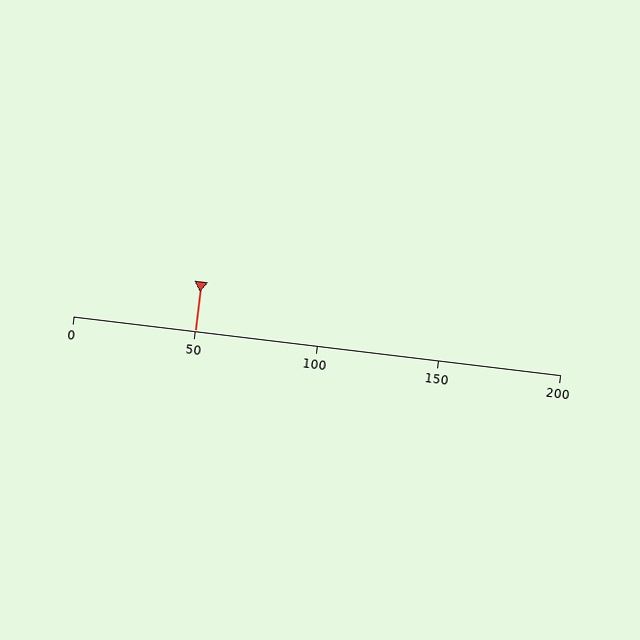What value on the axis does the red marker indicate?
The marker indicates approximately 50.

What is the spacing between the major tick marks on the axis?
The major ticks are spaced 50 apart.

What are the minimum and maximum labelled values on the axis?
The axis runs from 0 to 200.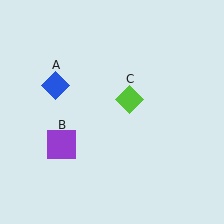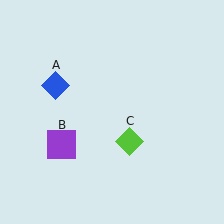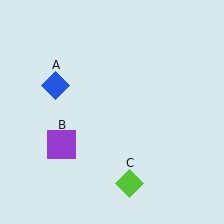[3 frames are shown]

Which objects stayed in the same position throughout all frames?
Blue diamond (object A) and purple square (object B) remained stationary.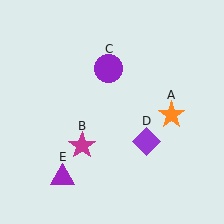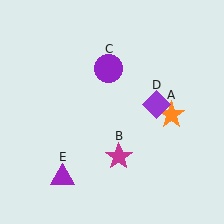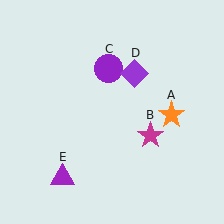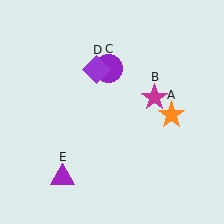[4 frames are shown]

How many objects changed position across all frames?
2 objects changed position: magenta star (object B), purple diamond (object D).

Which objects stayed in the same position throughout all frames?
Orange star (object A) and purple circle (object C) and purple triangle (object E) remained stationary.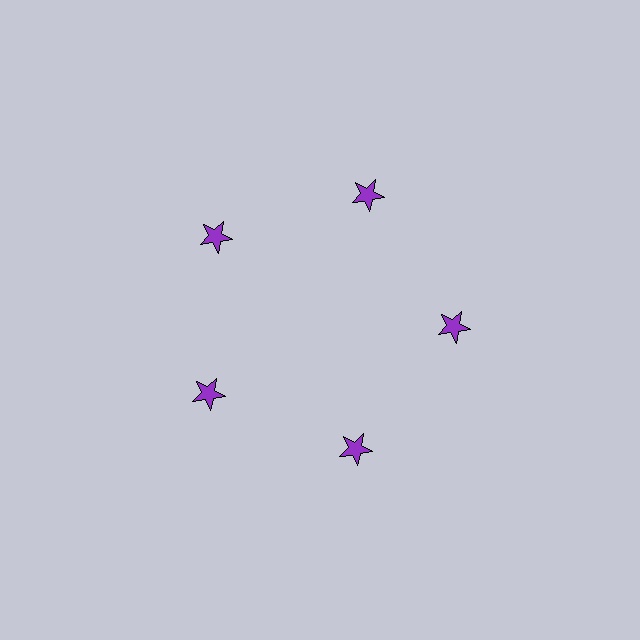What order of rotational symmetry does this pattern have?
This pattern has 5-fold rotational symmetry.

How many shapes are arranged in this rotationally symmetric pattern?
There are 5 shapes, arranged in 5 groups of 1.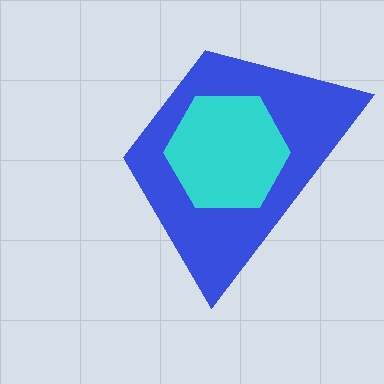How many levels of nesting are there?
2.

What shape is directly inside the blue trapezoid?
The cyan hexagon.